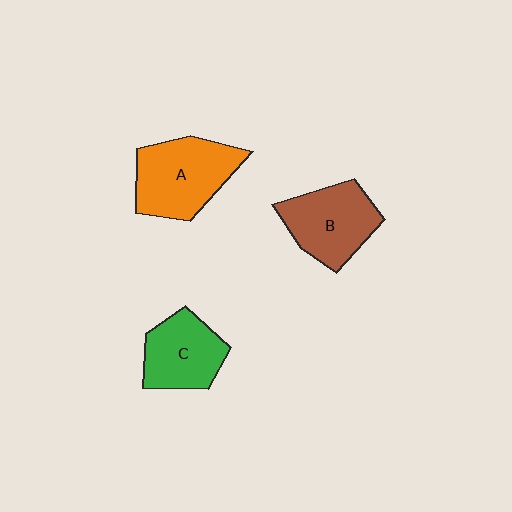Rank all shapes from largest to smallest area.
From largest to smallest: A (orange), B (brown), C (green).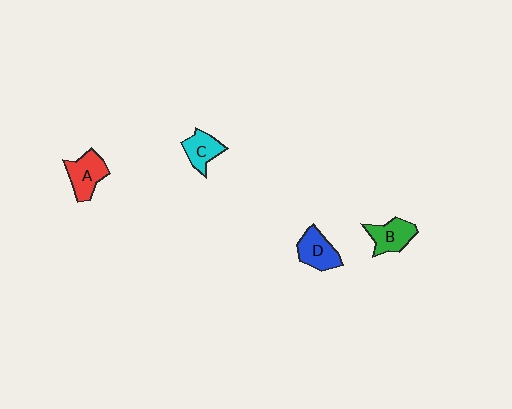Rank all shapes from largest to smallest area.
From largest to smallest: A (red), D (blue), B (green), C (cyan).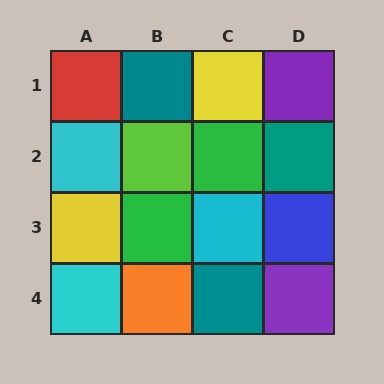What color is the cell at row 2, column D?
Teal.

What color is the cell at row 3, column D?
Blue.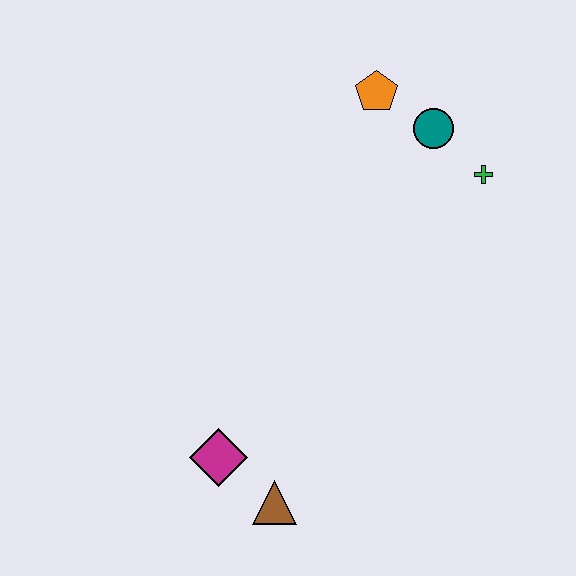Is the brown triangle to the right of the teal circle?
No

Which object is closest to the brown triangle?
The magenta diamond is closest to the brown triangle.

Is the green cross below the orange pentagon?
Yes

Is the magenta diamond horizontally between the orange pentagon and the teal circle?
No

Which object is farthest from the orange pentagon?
The brown triangle is farthest from the orange pentagon.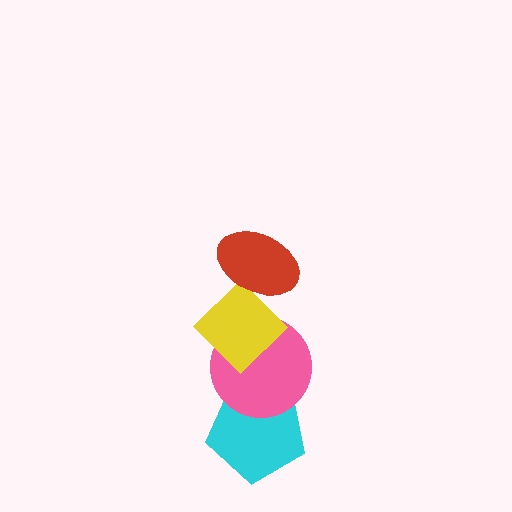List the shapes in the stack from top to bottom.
From top to bottom: the red ellipse, the yellow diamond, the pink circle, the cyan pentagon.